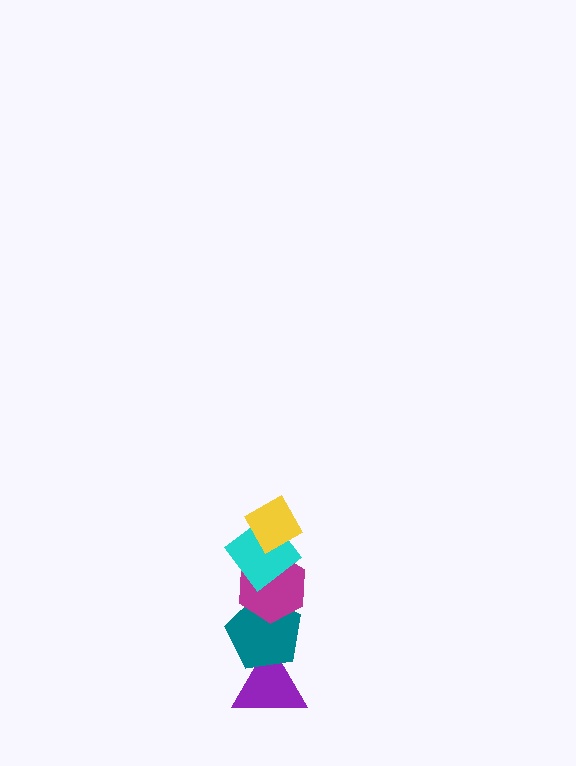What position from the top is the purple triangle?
The purple triangle is 5th from the top.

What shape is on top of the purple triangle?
The teal pentagon is on top of the purple triangle.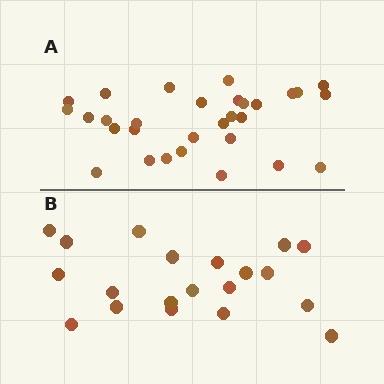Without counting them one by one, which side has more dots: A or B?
Region A (the top region) has more dots.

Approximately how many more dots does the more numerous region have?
Region A has roughly 10 or so more dots than region B.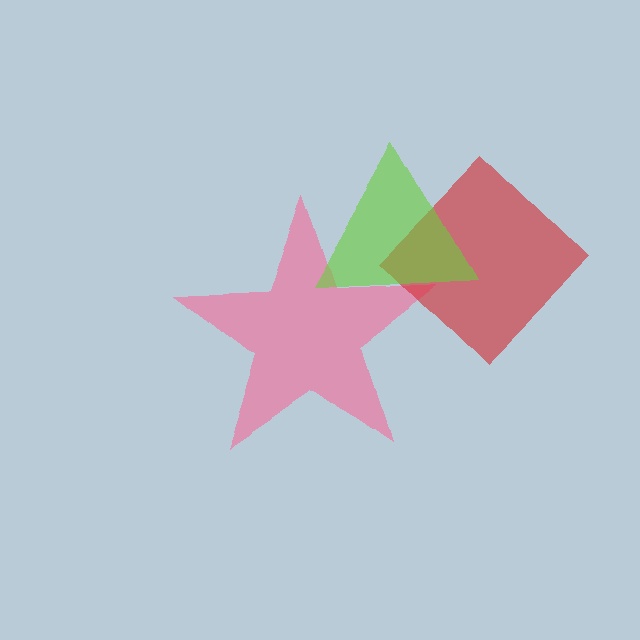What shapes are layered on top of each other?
The layered shapes are: a pink star, a red diamond, a lime triangle.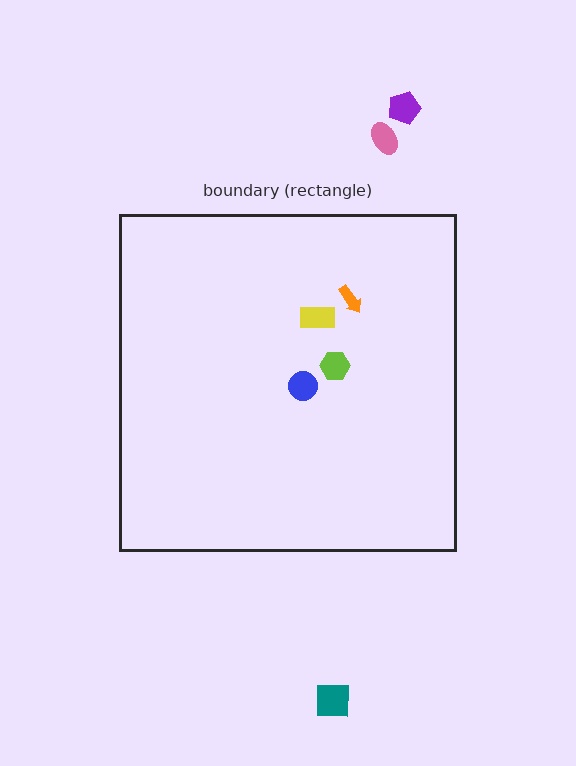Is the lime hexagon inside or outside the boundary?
Inside.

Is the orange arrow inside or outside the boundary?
Inside.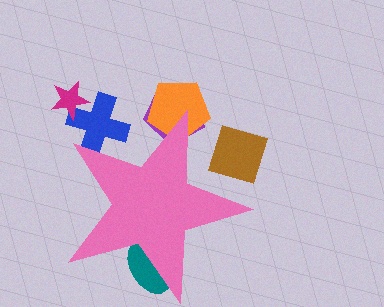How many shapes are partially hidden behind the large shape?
5 shapes are partially hidden.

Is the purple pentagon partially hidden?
Yes, the purple pentagon is partially hidden behind the pink star.